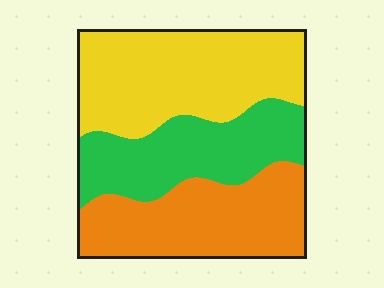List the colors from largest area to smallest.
From largest to smallest: yellow, orange, green.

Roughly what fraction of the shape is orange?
Orange takes up about one third (1/3) of the shape.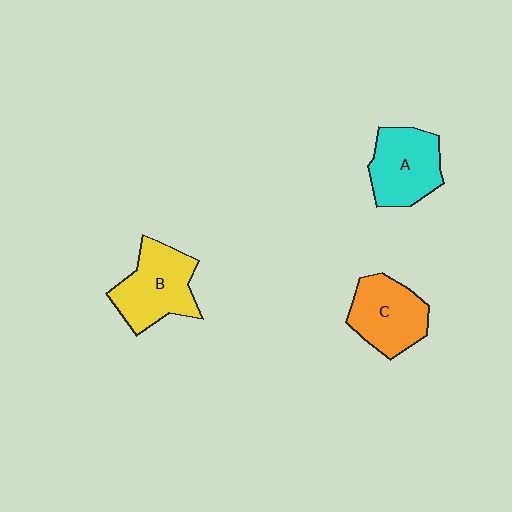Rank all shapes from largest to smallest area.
From largest to smallest: B (yellow), A (cyan), C (orange).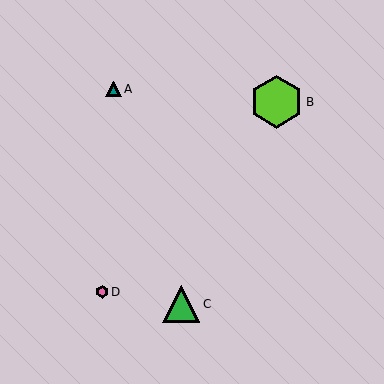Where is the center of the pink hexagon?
The center of the pink hexagon is at (102, 292).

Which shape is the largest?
The lime hexagon (labeled B) is the largest.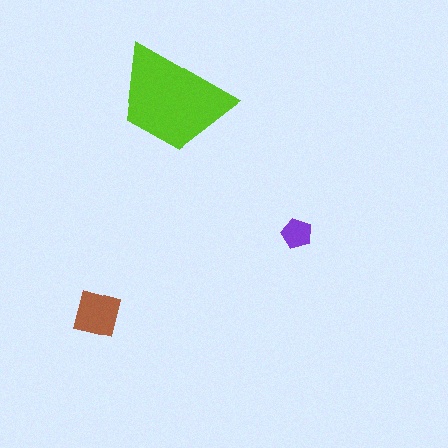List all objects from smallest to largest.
The purple pentagon, the brown square, the lime trapezoid.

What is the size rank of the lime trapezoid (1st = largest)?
1st.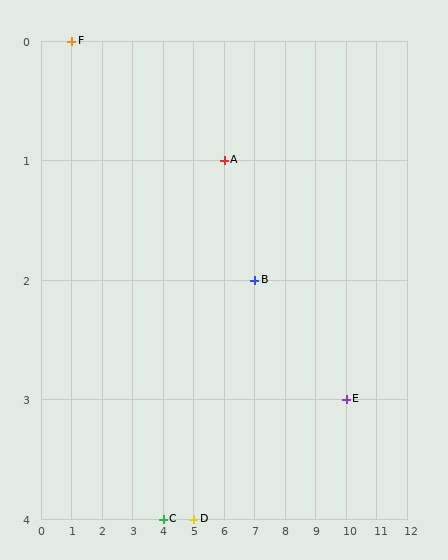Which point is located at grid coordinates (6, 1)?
Point A is at (6, 1).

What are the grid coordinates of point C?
Point C is at grid coordinates (4, 4).